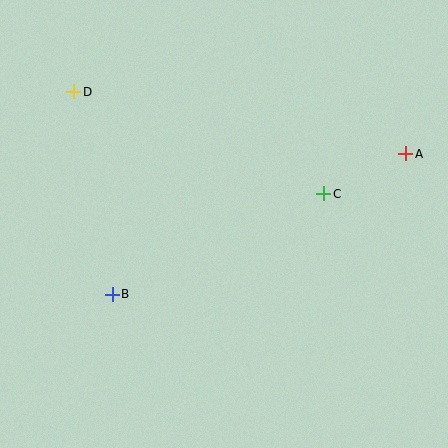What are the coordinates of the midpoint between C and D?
The midpoint between C and D is at (199, 143).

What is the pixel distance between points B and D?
The distance between B and D is 206 pixels.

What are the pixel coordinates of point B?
Point B is at (112, 294).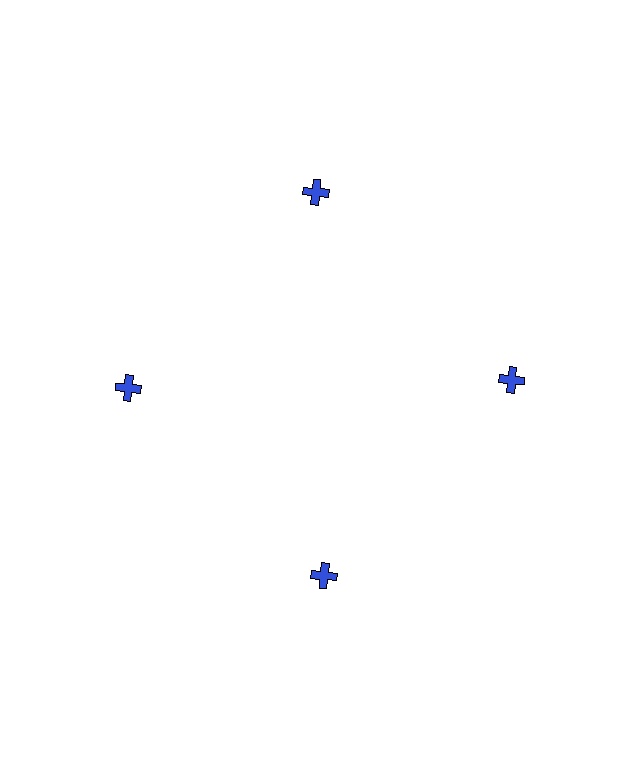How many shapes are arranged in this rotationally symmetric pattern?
There are 4 shapes, arranged in 4 groups of 1.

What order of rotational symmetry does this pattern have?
This pattern has 4-fold rotational symmetry.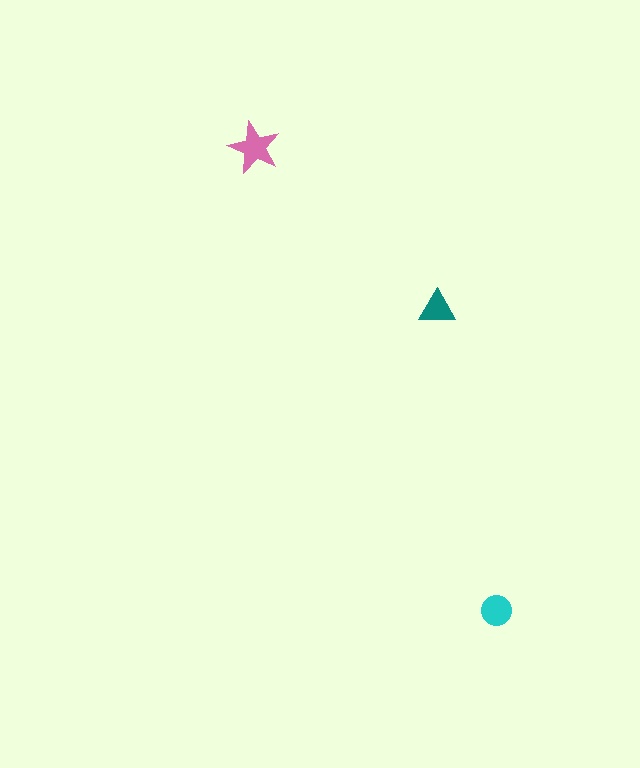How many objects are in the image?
There are 3 objects in the image.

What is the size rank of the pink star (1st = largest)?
1st.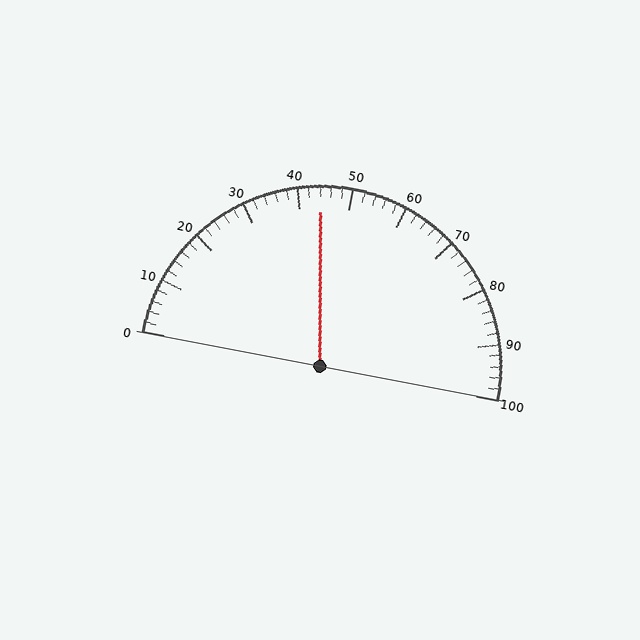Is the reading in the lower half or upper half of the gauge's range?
The reading is in the lower half of the range (0 to 100).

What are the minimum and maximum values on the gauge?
The gauge ranges from 0 to 100.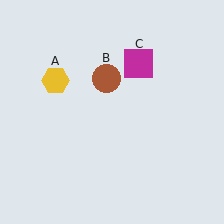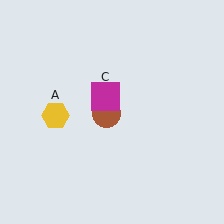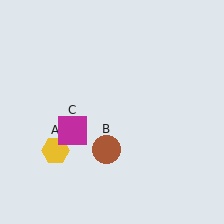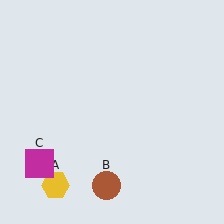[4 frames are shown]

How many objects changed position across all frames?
3 objects changed position: yellow hexagon (object A), brown circle (object B), magenta square (object C).